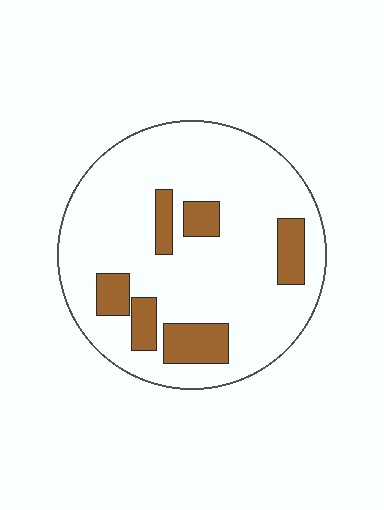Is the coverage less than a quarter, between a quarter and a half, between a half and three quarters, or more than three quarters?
Less than a quarter.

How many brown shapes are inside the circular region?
6.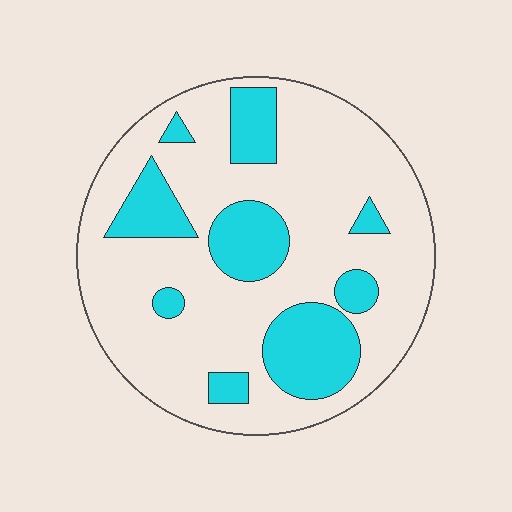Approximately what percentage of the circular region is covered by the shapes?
Approximately 25%.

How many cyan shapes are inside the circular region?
9.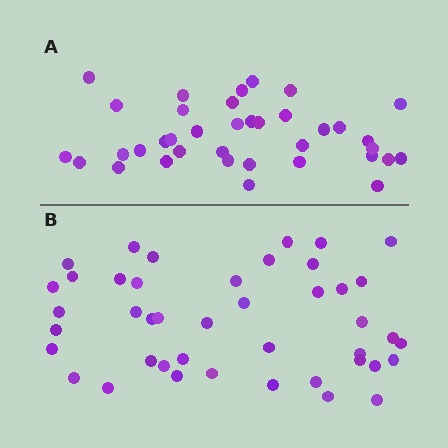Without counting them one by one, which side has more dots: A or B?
Region B (the bottom region) has more dots.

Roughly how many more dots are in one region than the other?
Region B has about 6 more dots than region A.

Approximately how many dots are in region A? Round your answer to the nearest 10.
About 40 dots. (The exact count is 37, which rounds to 40.)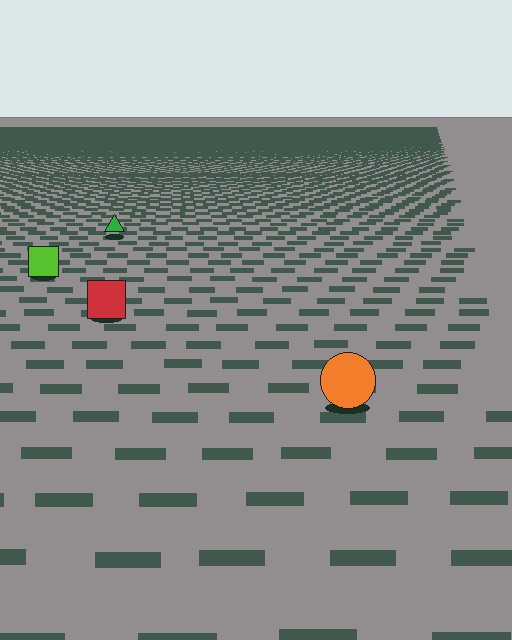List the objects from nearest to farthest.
From nearest to farthest: the orange circle, the red square, the lime square, the green triangle.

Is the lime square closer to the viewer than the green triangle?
Yes. The lime square is closer — you can tell from the texture gradient: the ground texture is coarser near it.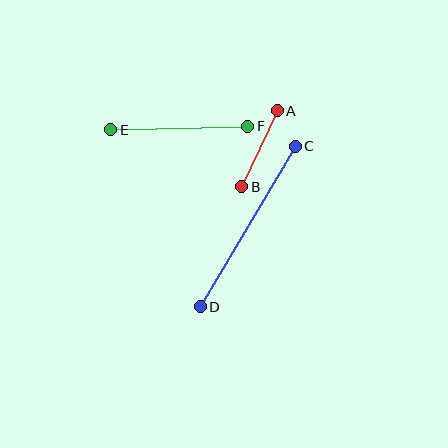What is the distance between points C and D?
The distance is approximately 186 pixels.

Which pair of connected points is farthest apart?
Points C and D are farthest apart.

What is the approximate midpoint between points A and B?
The midpoint is at approximately (259, 149) pixels.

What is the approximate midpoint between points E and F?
The midpoint is at approximately (179, 128) pixels.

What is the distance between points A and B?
The distance is approximately 84 pixels.